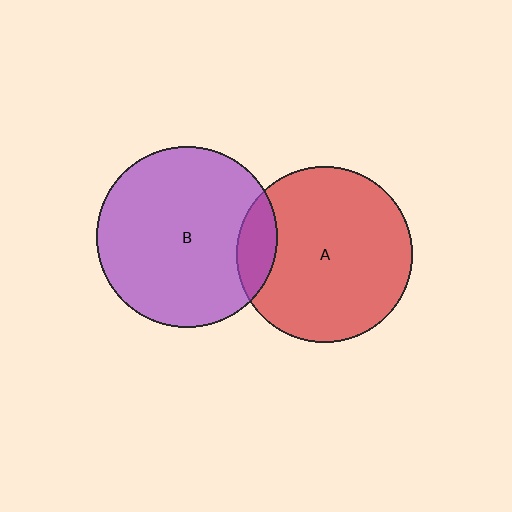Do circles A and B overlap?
Yes.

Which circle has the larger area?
Circle B (purple).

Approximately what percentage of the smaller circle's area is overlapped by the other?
Approximately 15%.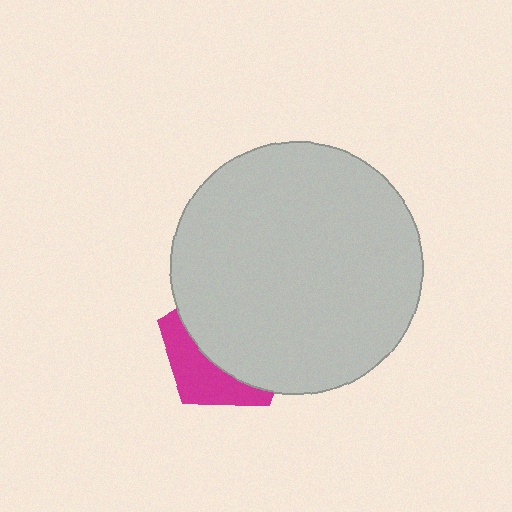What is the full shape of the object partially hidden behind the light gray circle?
The partially hidden object is a magenta pentagon.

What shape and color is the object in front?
The object in front is a light gray circle.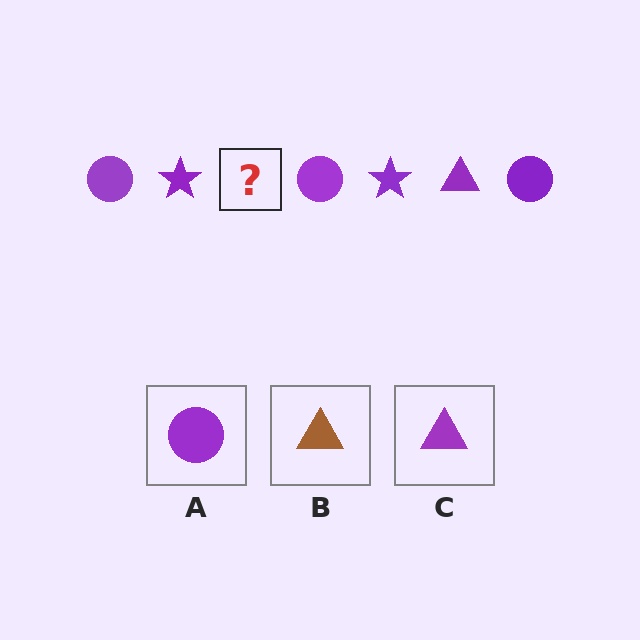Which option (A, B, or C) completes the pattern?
C.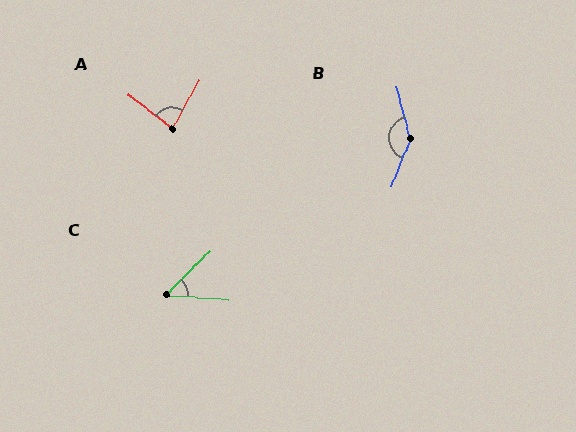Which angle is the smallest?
C, at approximately 48 degrees.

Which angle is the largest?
B, at approximately 144 degrees.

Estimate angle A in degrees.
Approximately 82 degrees.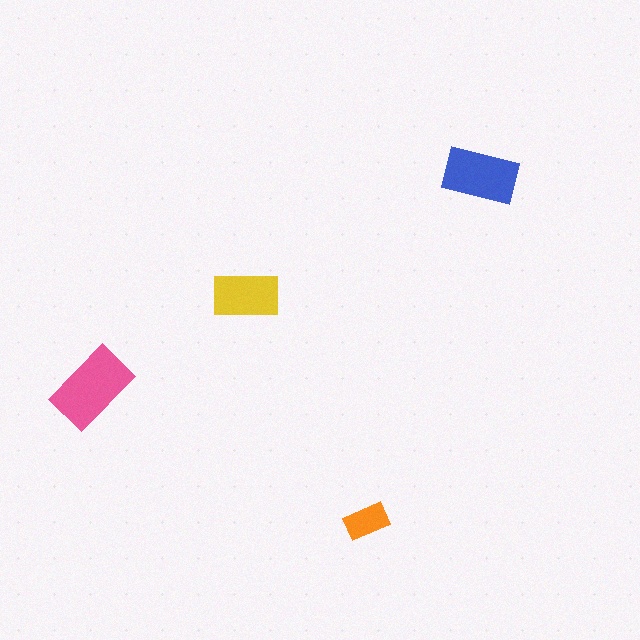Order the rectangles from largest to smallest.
the pink one, the blue one, the yellow one, the orange one.